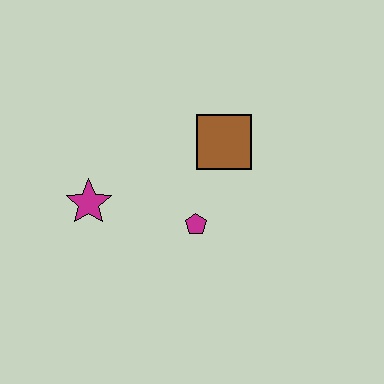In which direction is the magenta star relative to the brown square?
The magenta star is to the left of the brown square.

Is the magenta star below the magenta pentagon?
No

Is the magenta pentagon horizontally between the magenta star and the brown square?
Yes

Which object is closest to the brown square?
The magenta pentagon is closest to the brown square.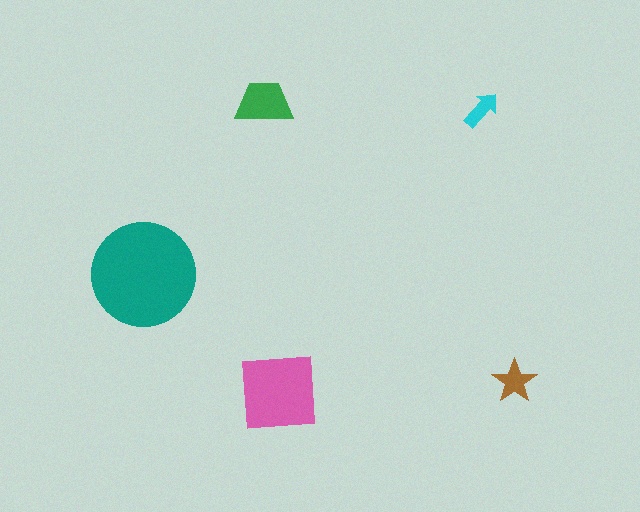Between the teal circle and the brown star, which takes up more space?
The teal circle.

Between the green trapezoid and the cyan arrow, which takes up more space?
The green trapezoid.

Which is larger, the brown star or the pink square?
The pink square.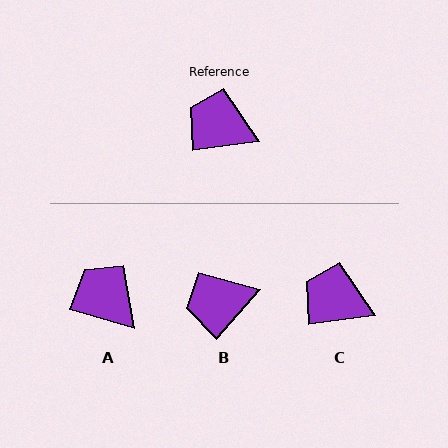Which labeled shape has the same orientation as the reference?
C.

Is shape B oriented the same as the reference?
No, it is off by about 40 degrees.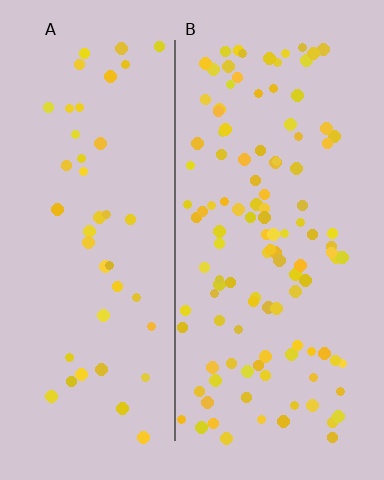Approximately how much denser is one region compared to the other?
Approximately 2.6× — region B over region A.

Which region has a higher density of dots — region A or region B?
B (the right).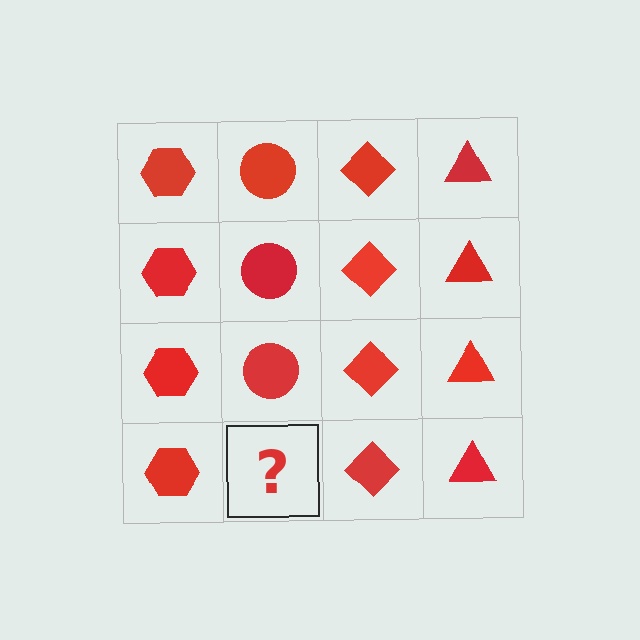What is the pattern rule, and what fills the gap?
The rule is that each column has a consistent shape. The gap should be filled with a red circle.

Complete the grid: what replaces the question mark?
The question mark should be replaced with a red circle.